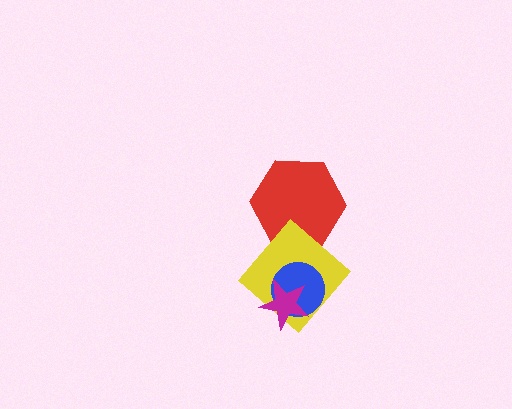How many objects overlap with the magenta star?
2 objects overlap with the magenta star.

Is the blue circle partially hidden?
Yes, it is partially covered by another shape.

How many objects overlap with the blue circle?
2 objects overlap with the blue circle.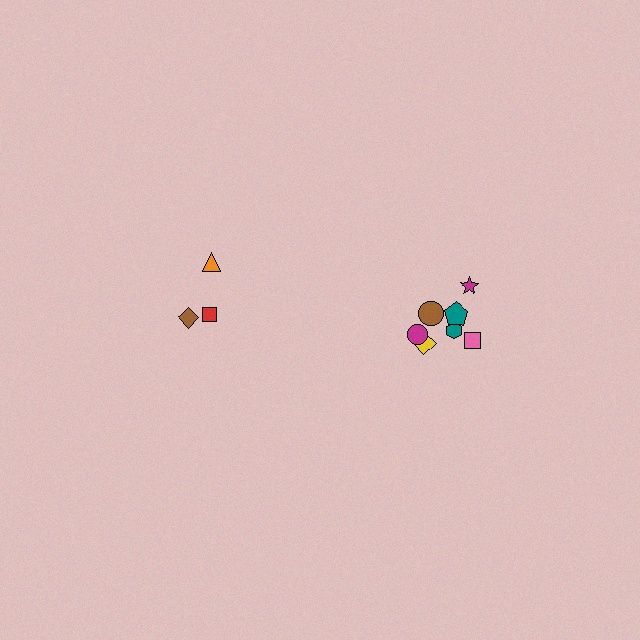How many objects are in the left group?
There are 3 objects.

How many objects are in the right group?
There are 7 objects.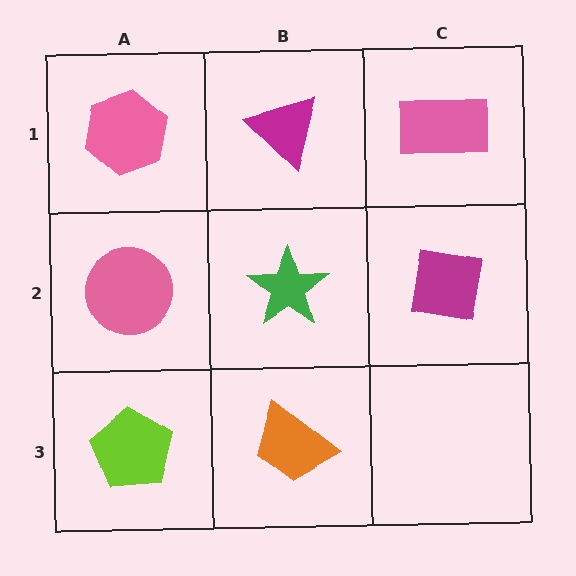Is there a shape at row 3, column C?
No, that cell is empty.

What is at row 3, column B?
An orange trapezoid.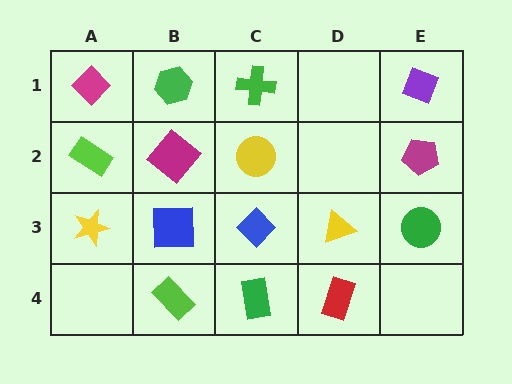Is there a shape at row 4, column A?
No, that cell is empty.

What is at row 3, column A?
A yellow star.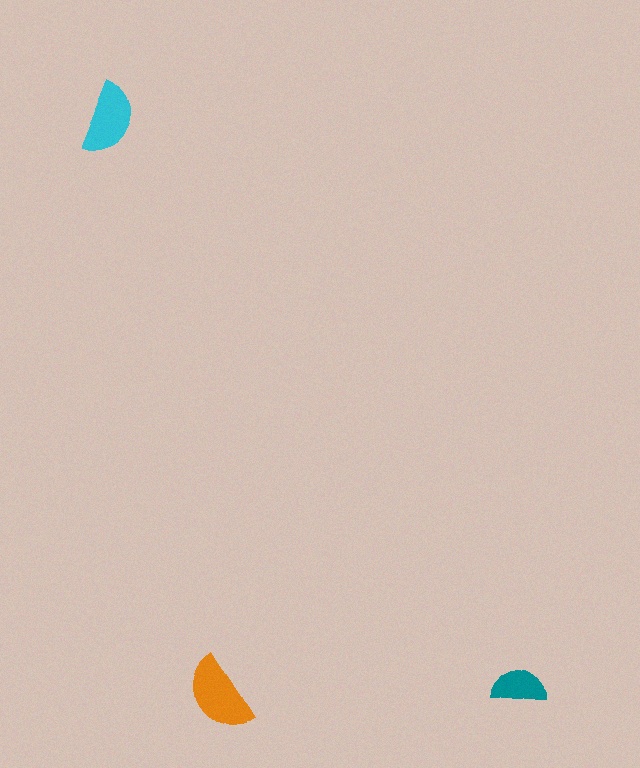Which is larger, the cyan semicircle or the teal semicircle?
The cyan one.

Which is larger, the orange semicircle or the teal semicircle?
The orange one.